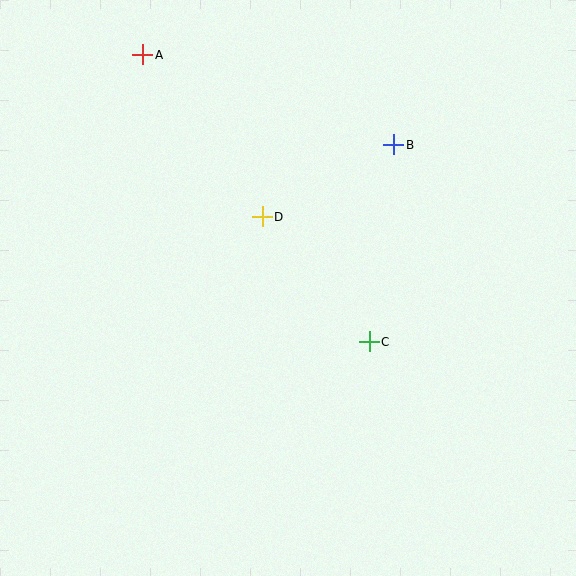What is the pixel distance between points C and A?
The distance between C and A is 366 pixels.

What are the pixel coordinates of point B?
Point B is at (394, 145).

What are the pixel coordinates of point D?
Point D is at (262, 217).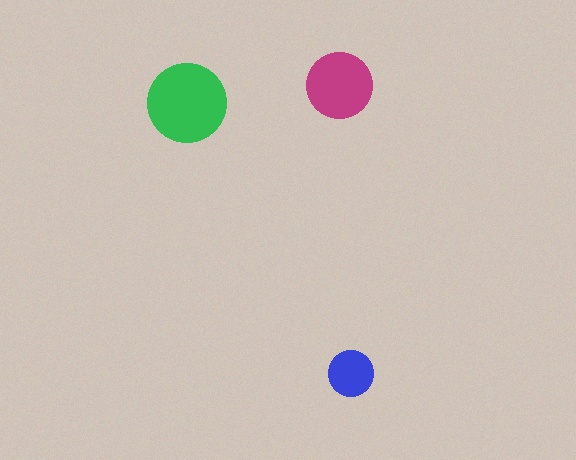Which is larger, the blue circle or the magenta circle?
The magenta one.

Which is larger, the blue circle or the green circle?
The green one.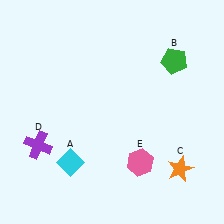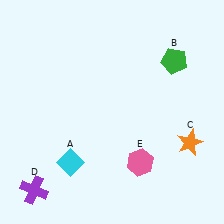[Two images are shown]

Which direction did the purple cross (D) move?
The purple cross (D) moved down.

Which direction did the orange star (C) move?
The orange star (C) moved up.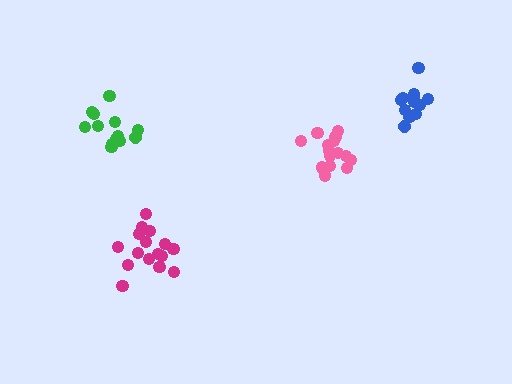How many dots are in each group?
Group 1: 13 dots, Group 2: 16 dots, Group 3: 15 dots, Group 4: 12 dots (56 total).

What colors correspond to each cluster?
The clusters are colored: green, magenta, pink, blue.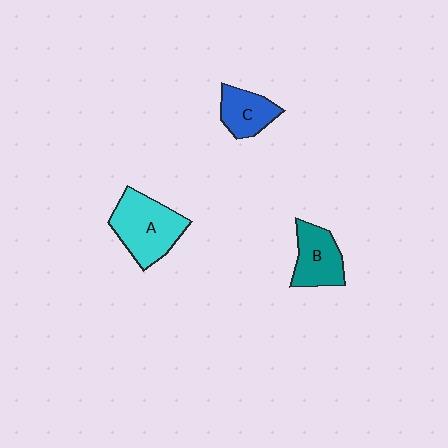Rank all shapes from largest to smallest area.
From largest to smallest: A (cyan), B (teal), C (blue).